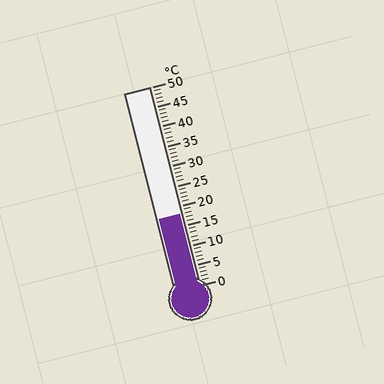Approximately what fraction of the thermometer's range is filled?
The thermometer is filled to approximately 35% of its range.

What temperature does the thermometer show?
The thermometer shows approximately 18°C.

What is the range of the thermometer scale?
The thermometer scale ranges from 0°C to 50°C.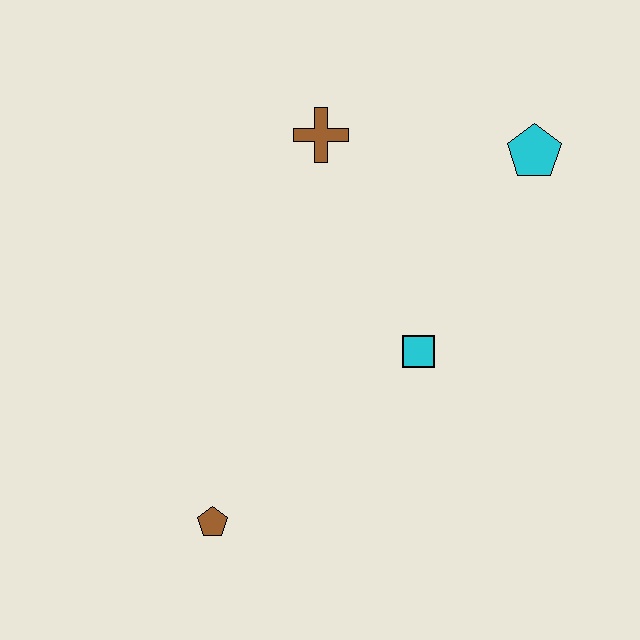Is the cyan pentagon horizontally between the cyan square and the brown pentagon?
No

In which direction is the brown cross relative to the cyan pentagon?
The brown cross is to the left of the cyan pentagon.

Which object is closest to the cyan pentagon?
The brown cross is closest to the cyan pentagon.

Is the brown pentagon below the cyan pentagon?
Yes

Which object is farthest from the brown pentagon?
The cyan pentagon is farthest from the brown pentagon.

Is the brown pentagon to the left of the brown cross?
Yes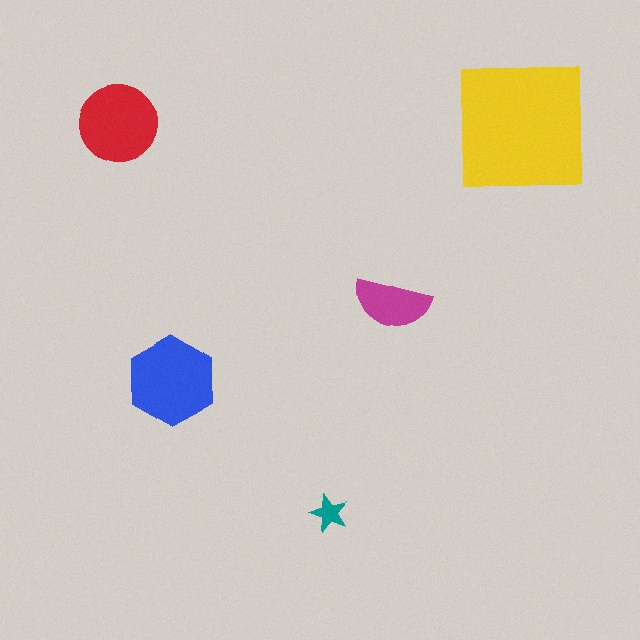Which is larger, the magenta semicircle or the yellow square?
The yellow square.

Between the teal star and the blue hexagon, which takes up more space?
The blue hexagon.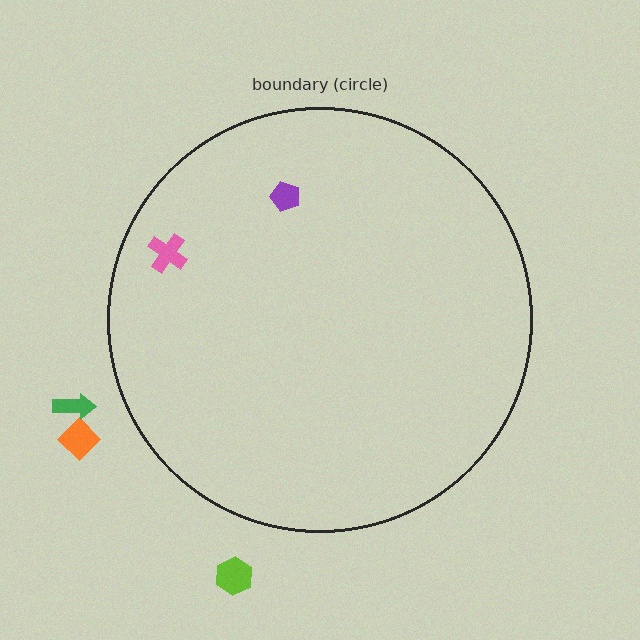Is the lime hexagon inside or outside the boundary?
Outside.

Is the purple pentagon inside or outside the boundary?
Inside.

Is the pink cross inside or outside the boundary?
Inside.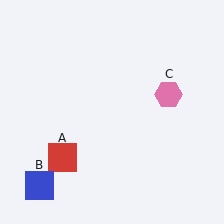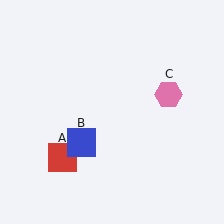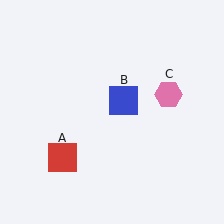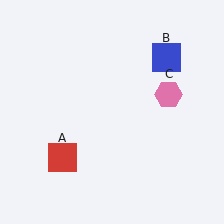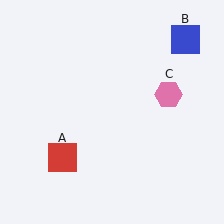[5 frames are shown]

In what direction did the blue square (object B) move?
The blue square (object B) moved up and to the right.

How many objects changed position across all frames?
1 object changed position: blue square (object B).